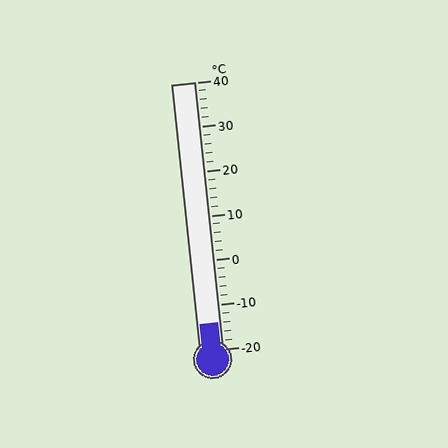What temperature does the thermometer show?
The thermometer shows approximately -14°C.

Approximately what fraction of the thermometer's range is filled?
The thermometer is filled to approximately 10% of its range.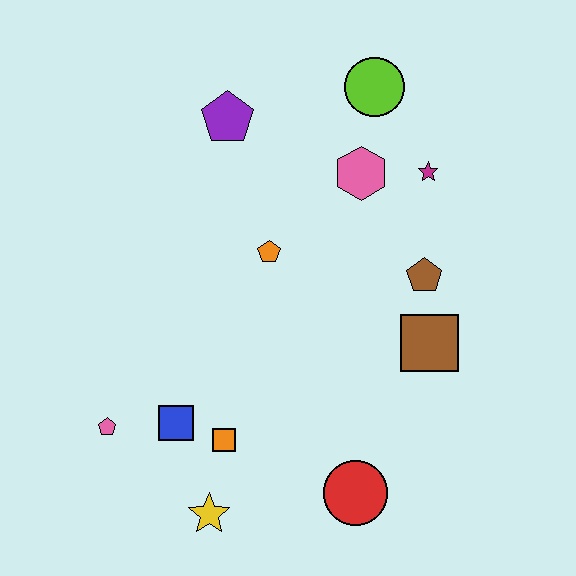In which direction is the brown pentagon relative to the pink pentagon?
The brown pentagon is to the right of the pink pentagon.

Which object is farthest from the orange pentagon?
The yellow star is farthest from the orange pentagon.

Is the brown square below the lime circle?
Yes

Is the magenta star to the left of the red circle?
No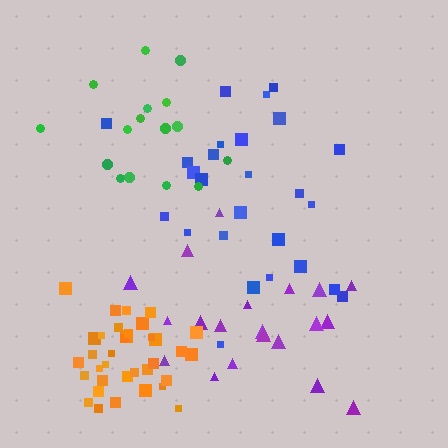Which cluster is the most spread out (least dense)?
Blue.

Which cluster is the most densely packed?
Orange.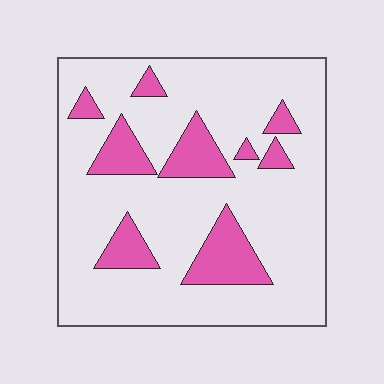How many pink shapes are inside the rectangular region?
9.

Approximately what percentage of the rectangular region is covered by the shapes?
Approximately 20%.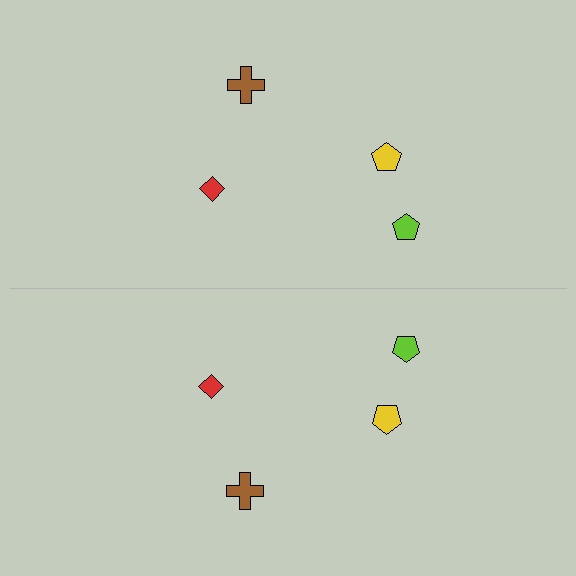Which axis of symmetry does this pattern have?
The pattern has a horizontal axis of symmetry running through the center of the image.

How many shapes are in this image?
There are 8 shapes in this image.